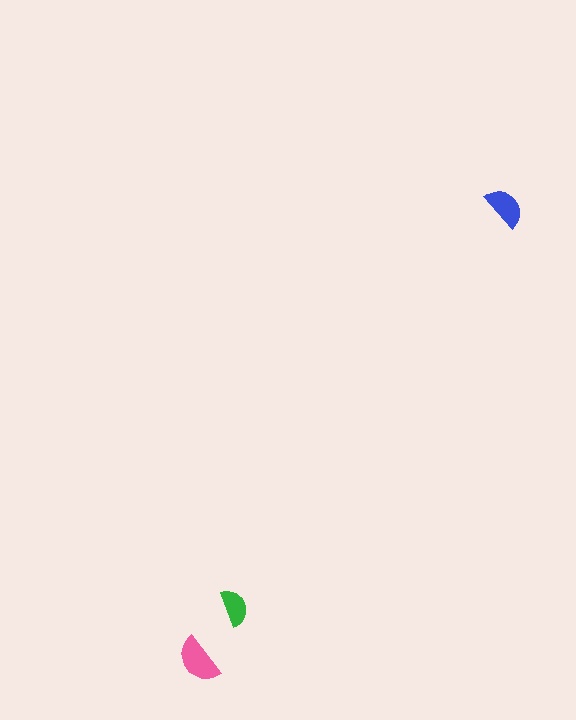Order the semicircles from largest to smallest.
the pink one, the blue one, the green one.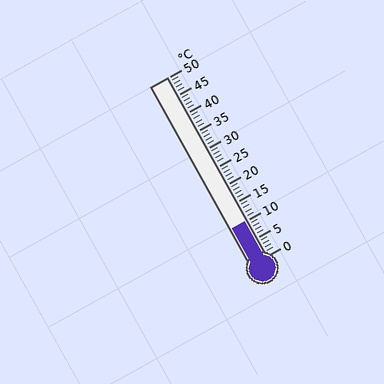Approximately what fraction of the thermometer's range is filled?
The thermometer is filled to approximately 20% of its range.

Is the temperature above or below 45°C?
The temperature is below 45°C.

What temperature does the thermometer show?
The thermometer shows approximately 10°C.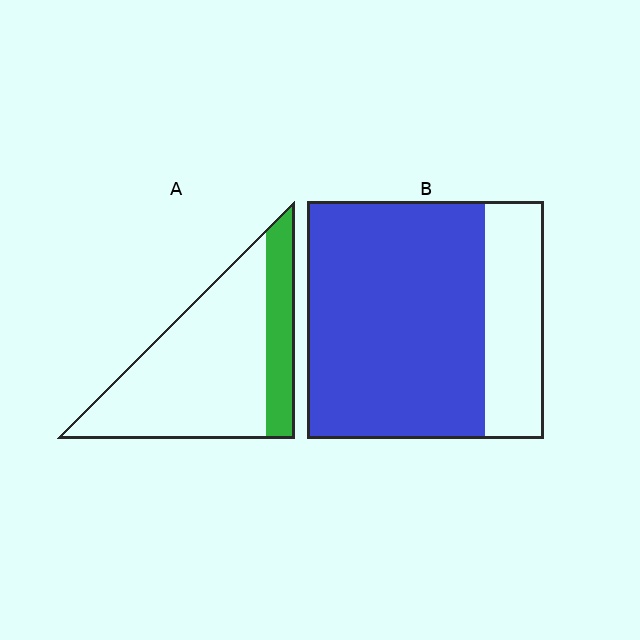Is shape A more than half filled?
No.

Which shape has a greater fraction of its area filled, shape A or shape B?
Shape B.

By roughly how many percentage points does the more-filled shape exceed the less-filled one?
By roughly 50 percentage points (B over A).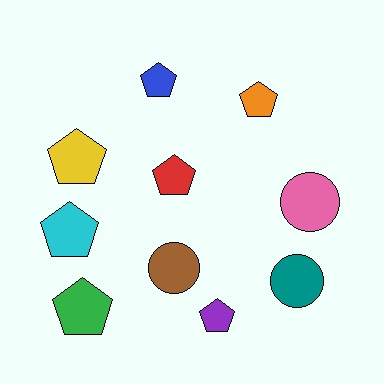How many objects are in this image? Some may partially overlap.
There are 10 objects.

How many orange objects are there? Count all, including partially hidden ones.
There is 1 orange object.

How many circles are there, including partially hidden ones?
There are 3 circles.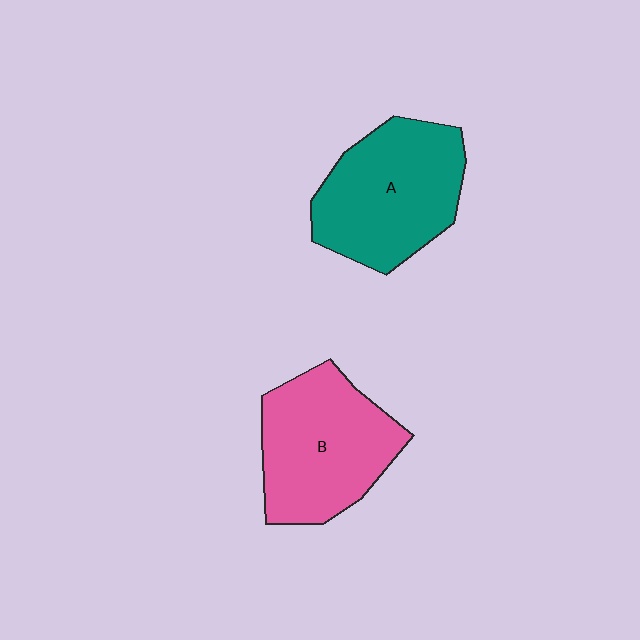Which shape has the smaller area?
Shape B (pink).